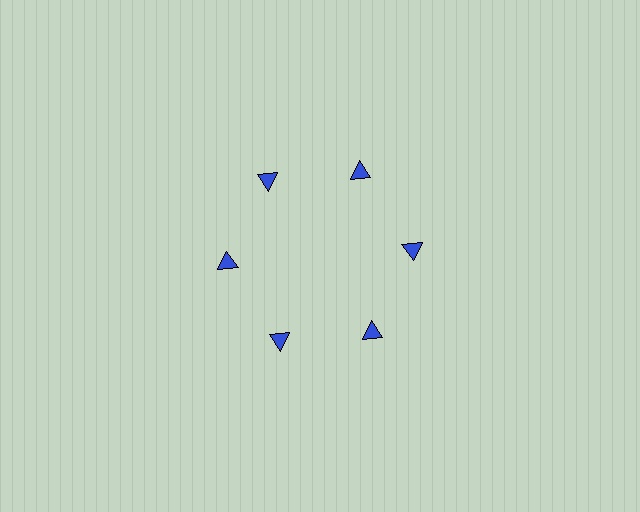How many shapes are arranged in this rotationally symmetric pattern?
There are 6 shapes, arranged in 6 groups of 1.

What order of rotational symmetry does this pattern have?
This pattern has 6-fold rotational symmetry.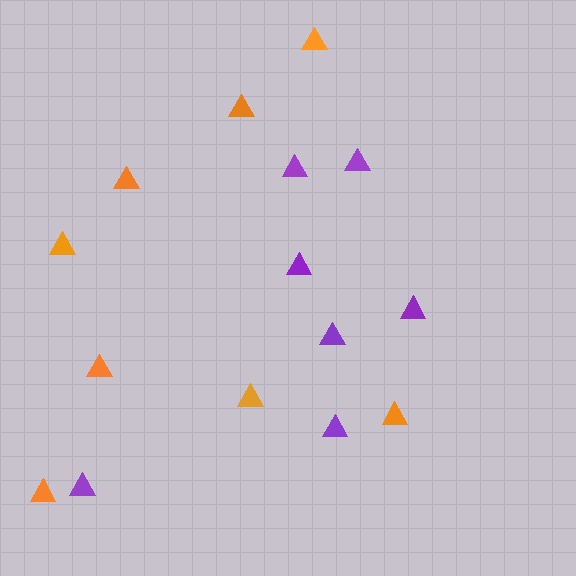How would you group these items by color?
There are 2 groups: one group of orange triangles (8) and one group of purple triangles (7).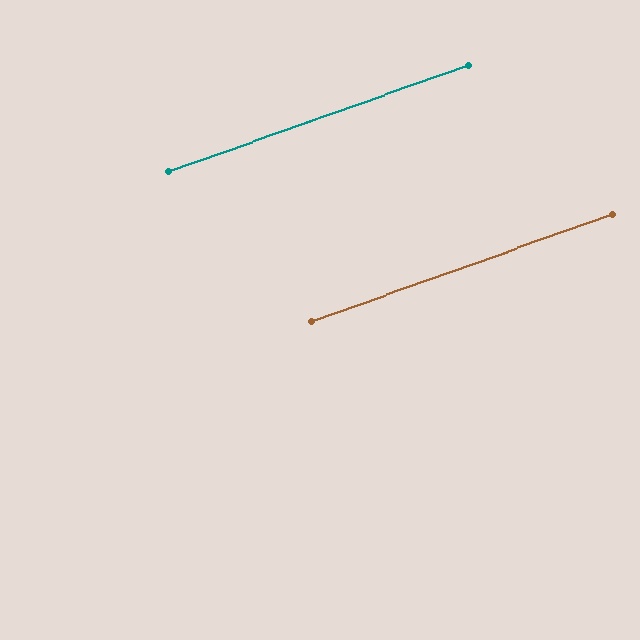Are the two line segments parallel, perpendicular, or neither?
Parallel — their directions differ by only 0.2°.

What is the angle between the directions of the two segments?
Approximately 0 degrees.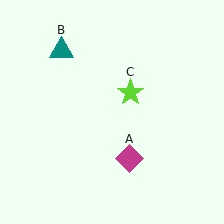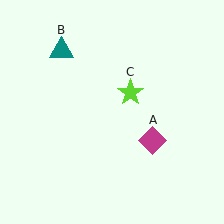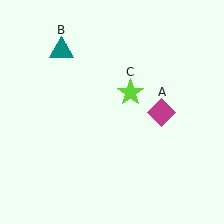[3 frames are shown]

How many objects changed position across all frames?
1 object changed position: magenta diamond (object A).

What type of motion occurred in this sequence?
The magenta diamond (object A) rotated counterclockwise around the center of the scene.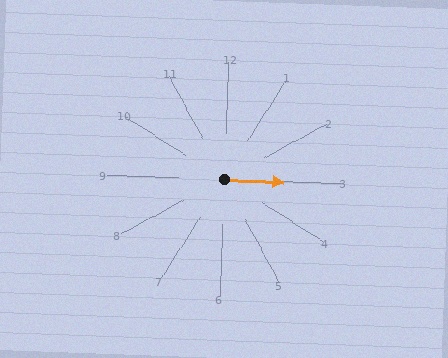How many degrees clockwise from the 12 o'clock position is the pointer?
Approximately 91 degrees.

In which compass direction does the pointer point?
East.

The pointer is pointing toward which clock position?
Roughly 3 o'clock.